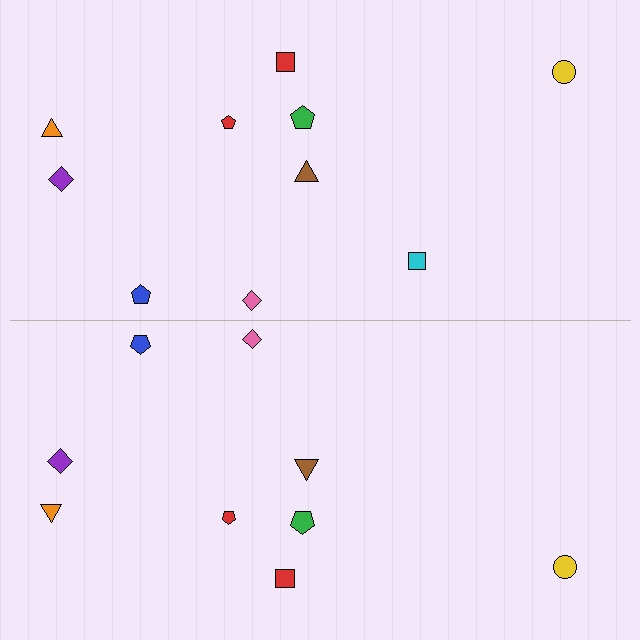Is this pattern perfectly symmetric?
No, the pattern is not perfectly symmetric. A cyan square is missing from the bottom side.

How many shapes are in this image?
There are 19 shapes in this image.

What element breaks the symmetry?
A cyan square is missing from the bottom side.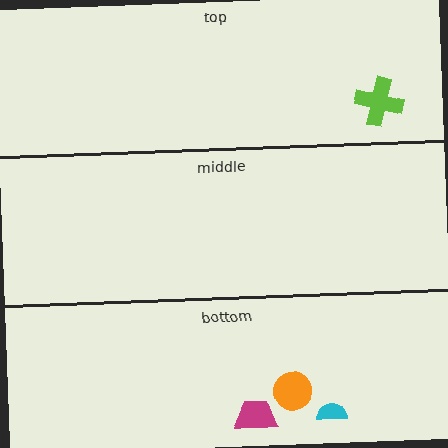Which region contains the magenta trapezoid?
The bottom region.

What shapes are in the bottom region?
The cyan semicircle, the magenta trapezoid, the orange circle.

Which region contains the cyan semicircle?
The bottom region.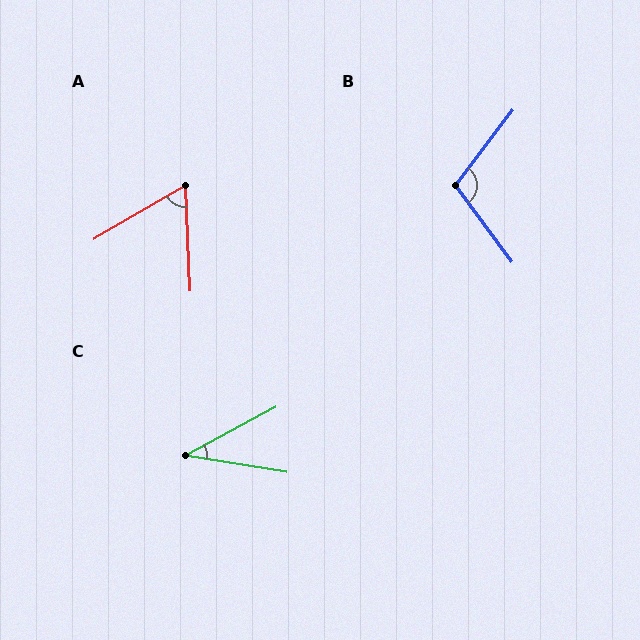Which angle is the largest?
B, at approximately 106 degrees.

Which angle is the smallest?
C, at approximately 37 degrees.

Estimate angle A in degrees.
Approximately 62 degrees.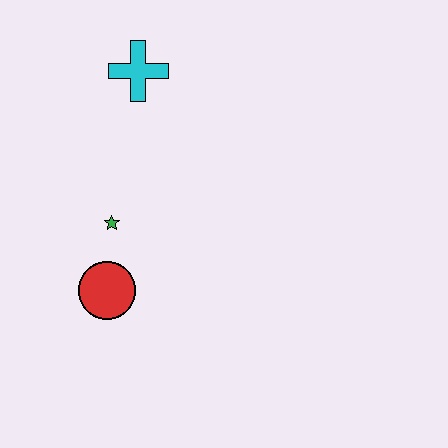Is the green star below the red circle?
No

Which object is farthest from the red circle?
The cyan cross is farthest from the red circle.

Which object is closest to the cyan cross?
The green star is closest to the cyan cross.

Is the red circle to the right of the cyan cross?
No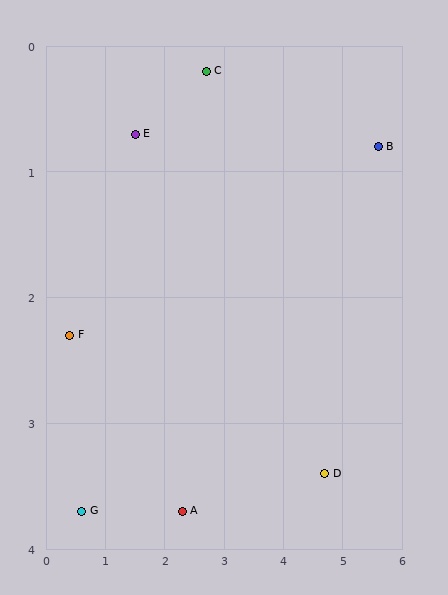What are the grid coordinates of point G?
Point G is at approximately (0.6, 3.7).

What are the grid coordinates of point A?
Point A is at approximately (2.3, 3.7).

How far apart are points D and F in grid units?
Points D and F are about 4.4 grid units apart.